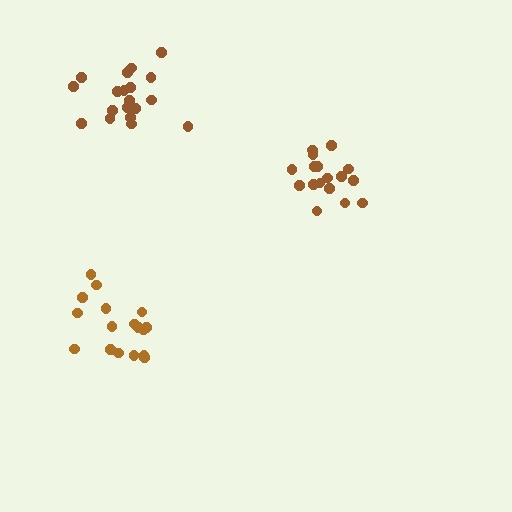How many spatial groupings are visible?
There are 3 spatial groupings.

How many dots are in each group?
Group 1: 17 dots, Group 2: 17 dots, Group 3: 19 dots (53 total).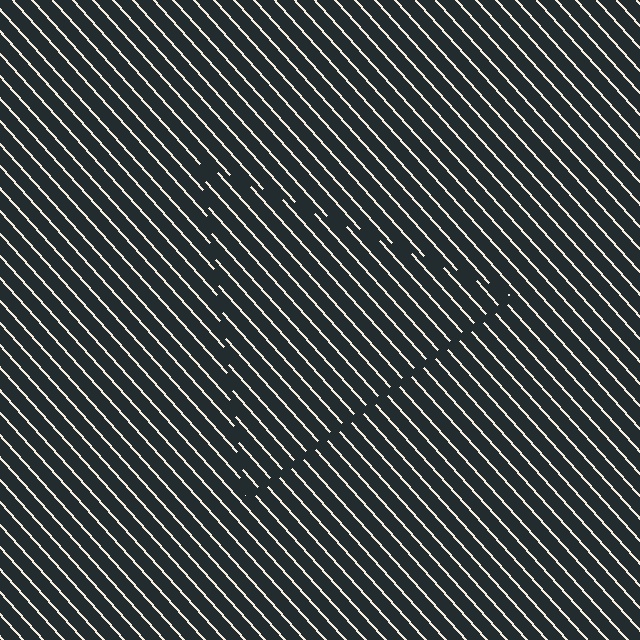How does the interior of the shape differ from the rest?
The interior of the shape contains the same grating, shifted by half a period — the contour is defined by the phase discontinuity where line-ends from the inner and outer gratings abut.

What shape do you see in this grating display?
An illusory triangle. The interior of the shape contains the same grating, shifted by half a period — the contour is defined by the phase discontinuity where line-ends from the inner and outer gratings abut.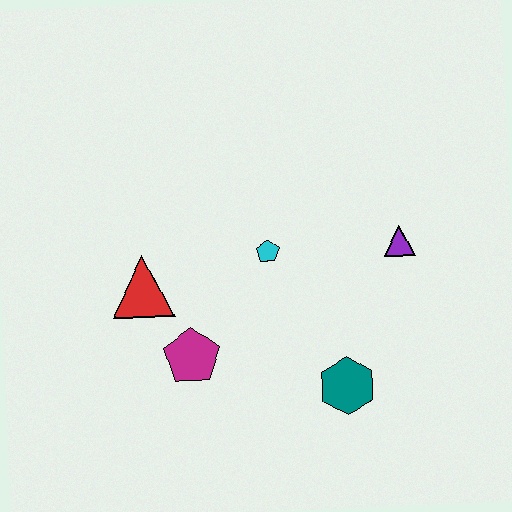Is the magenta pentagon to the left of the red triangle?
No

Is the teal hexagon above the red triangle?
No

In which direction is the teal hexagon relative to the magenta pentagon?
The teal hexagon is to the right of the magenta pentagon.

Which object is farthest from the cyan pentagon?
The teal hexagon is farthest from the cyan pentagon.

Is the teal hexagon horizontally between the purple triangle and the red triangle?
Yes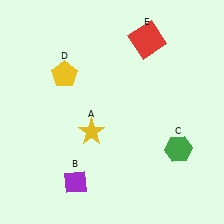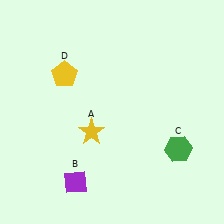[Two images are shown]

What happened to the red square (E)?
The red square (E) was removed in Image 2. It was in the top-right area of Image 1.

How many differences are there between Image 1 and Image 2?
There is 1 difference between the two images.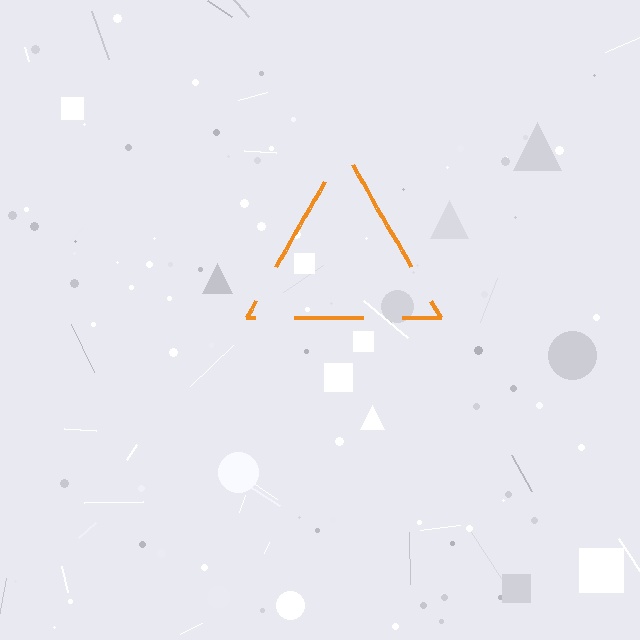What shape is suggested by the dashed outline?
The dashed outline suggests a triangle.